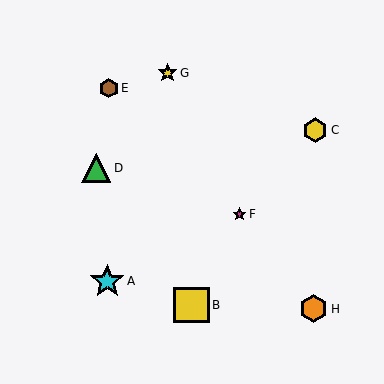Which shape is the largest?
The yellow square (labeled B) is the largest.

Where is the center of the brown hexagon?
The center of the brown hexagon is at (109, 88).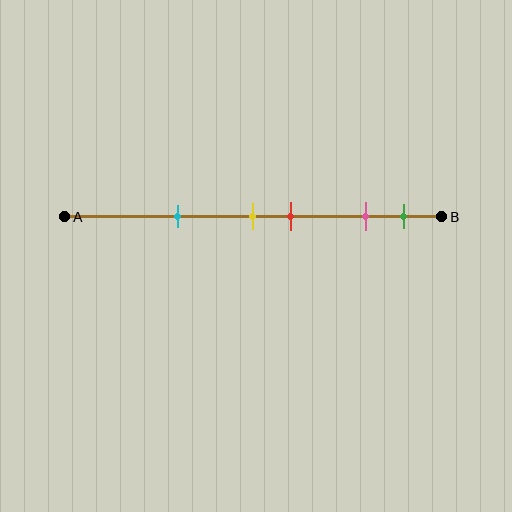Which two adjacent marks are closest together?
The yellow and red marks are the closest adjacent pair.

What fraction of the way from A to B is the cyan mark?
The cyan mark is approximately 30% (0.3) of the way from A to B.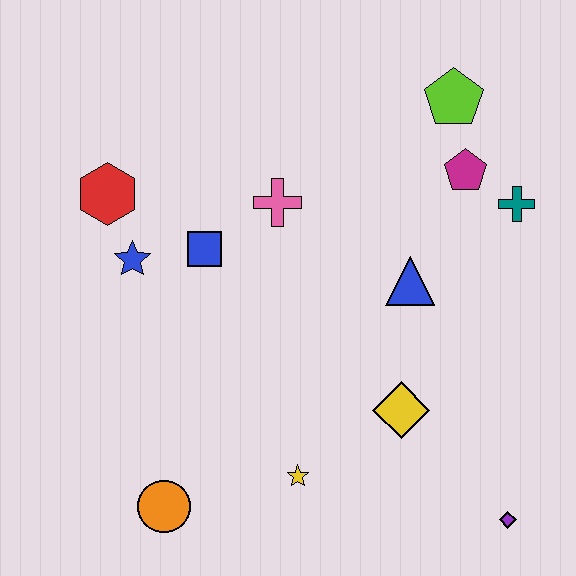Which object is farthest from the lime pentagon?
The orange circle is farthest from the lime pentagon.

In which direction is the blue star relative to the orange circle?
The blue star is above the orange circle.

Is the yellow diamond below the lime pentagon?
Yes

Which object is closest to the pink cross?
The blue square is closest to the pink cross.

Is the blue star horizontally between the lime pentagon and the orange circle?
No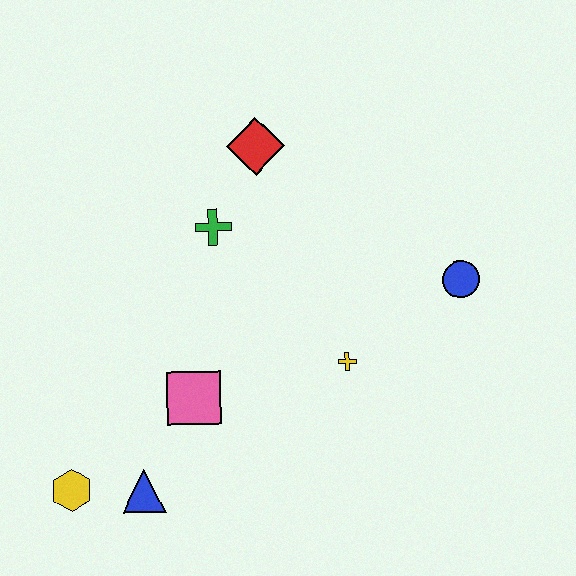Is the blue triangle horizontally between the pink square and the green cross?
No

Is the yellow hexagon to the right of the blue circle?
No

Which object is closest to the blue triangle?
The yellow hexagon is closest to the blue triangle.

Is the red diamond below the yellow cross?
No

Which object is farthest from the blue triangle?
The blue circle is farthest from the blue triangle.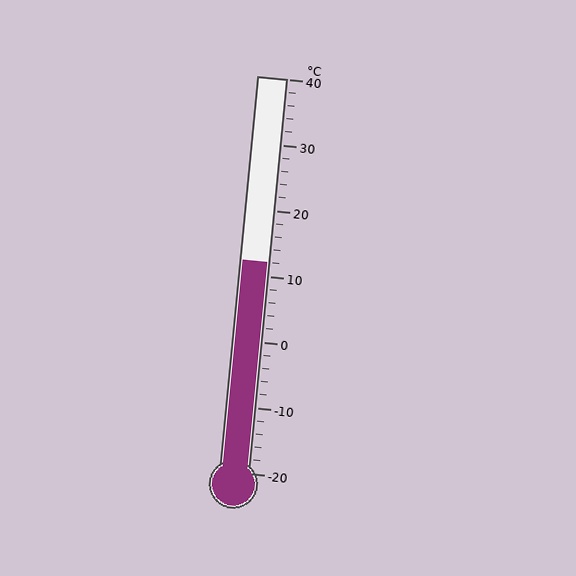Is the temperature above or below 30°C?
The temperature is below 30°C.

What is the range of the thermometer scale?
The thermometer scale ranges from -20°C to 40°C.